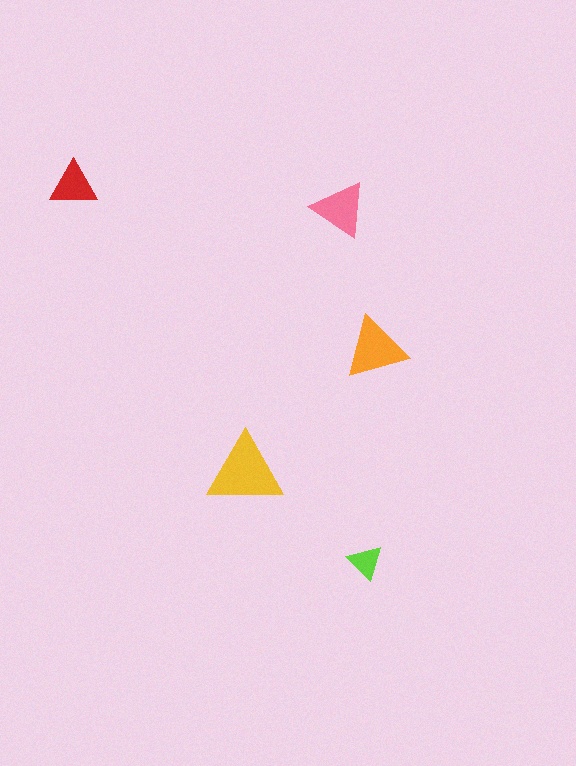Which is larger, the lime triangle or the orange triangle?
The orange one.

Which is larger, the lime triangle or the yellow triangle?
The yellow one.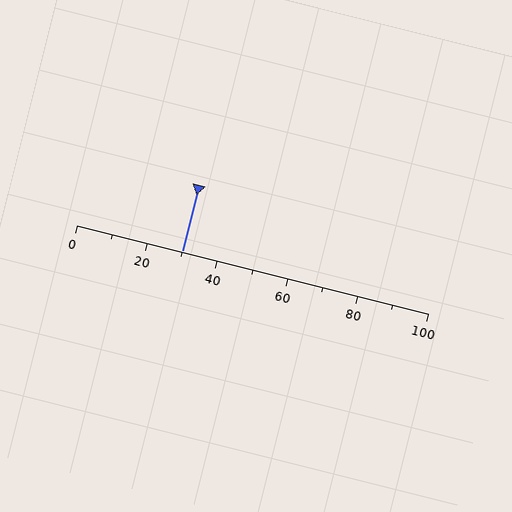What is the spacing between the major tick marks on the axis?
The major ticks are spaced 20 apart.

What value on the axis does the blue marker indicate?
The marker indicates approximately 30.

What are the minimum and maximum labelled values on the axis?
The axis runs from 0 to 100.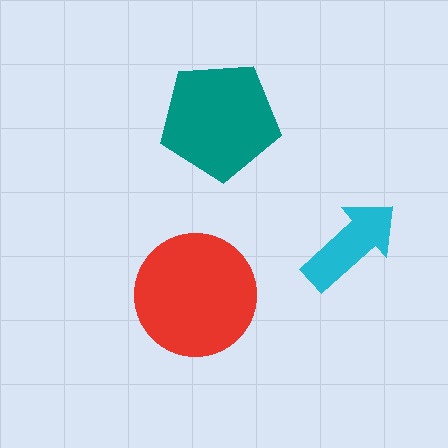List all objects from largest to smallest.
The red circle, the teal pentagon, the cyan arrow.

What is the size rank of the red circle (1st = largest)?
1st.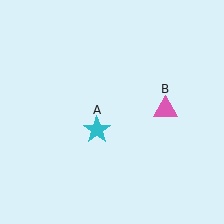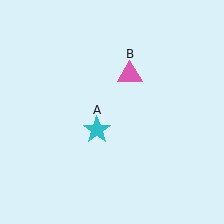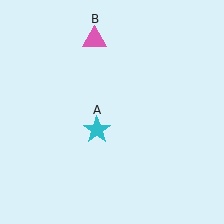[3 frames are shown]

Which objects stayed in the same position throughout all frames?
Cyan star (object A) remained stationary.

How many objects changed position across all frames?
1 object changed position: pink triangle (object B).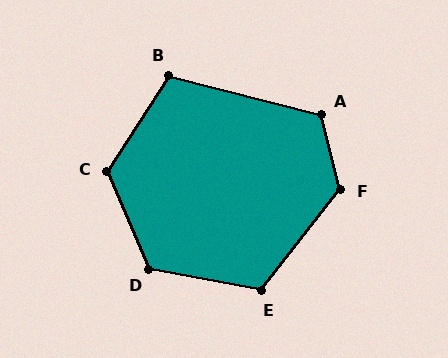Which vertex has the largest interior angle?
F, at approximately 128 degrees.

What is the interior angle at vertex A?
Approximately 118 degrees (obtuse).